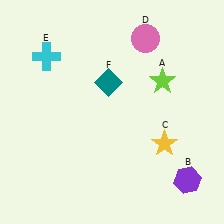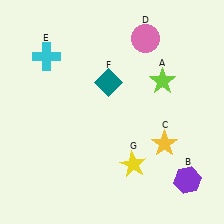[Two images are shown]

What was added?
A yellow star (G) was added in Image 2.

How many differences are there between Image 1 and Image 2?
There is 1 difference between the two images.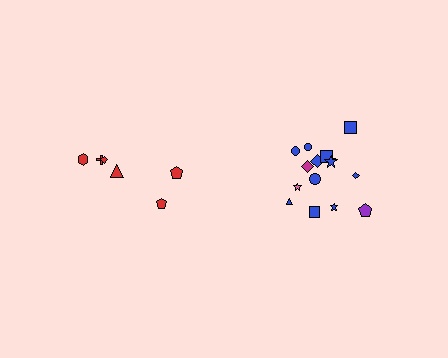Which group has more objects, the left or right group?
The right group.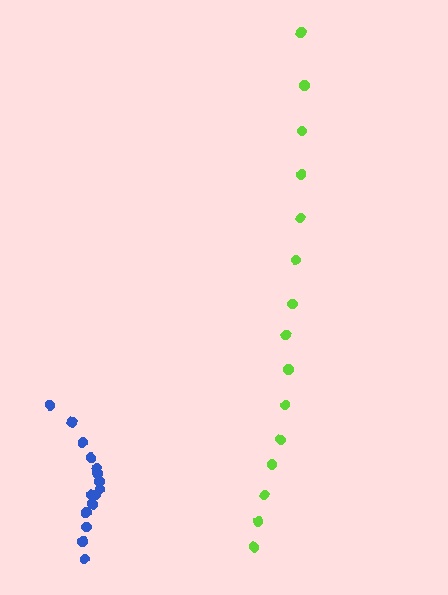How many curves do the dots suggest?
There are 2 distinct paths.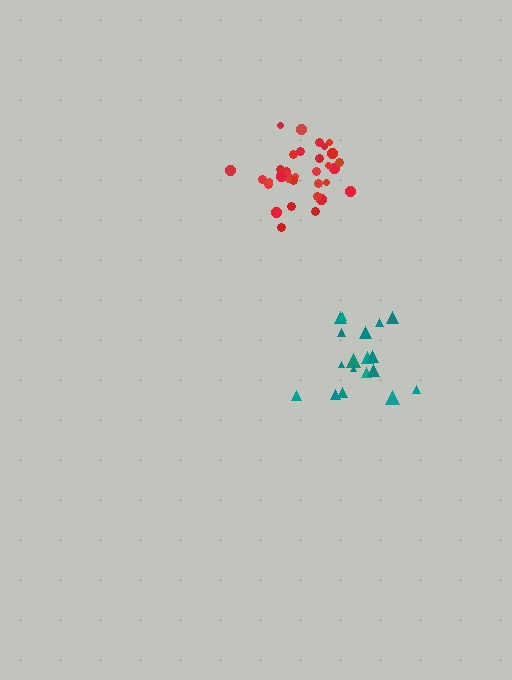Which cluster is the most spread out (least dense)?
Teal.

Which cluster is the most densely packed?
Red.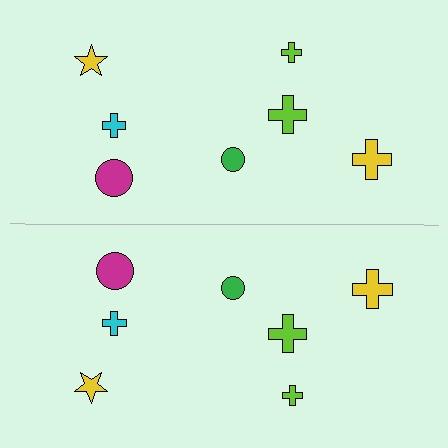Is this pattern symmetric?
Yes, this pattern has bilateral (reflection) symmetry.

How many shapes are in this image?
There are 14 shapes in this image.